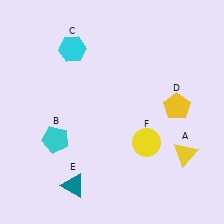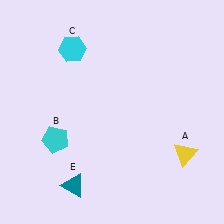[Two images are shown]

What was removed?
The yellow pentagon (D), the yellow circle (F) were removed in Image 2.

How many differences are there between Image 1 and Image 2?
There are 2 differences between the two images.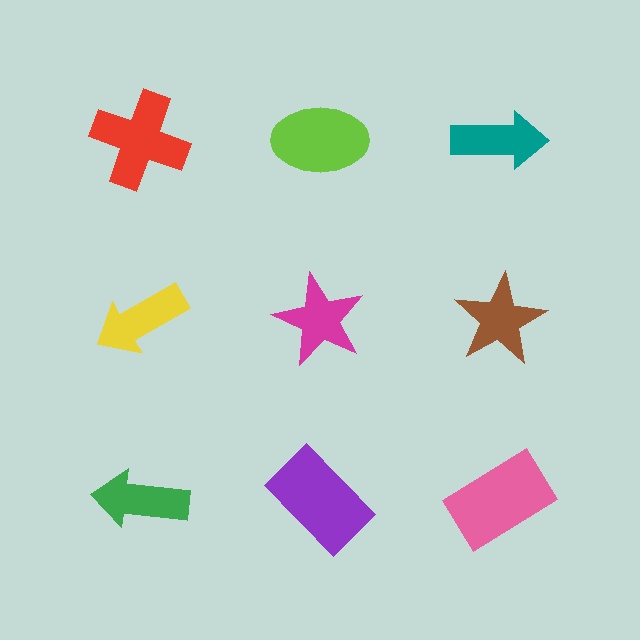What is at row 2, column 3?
A brown star.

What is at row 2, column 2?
A magenta star.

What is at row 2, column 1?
A yellow arrow.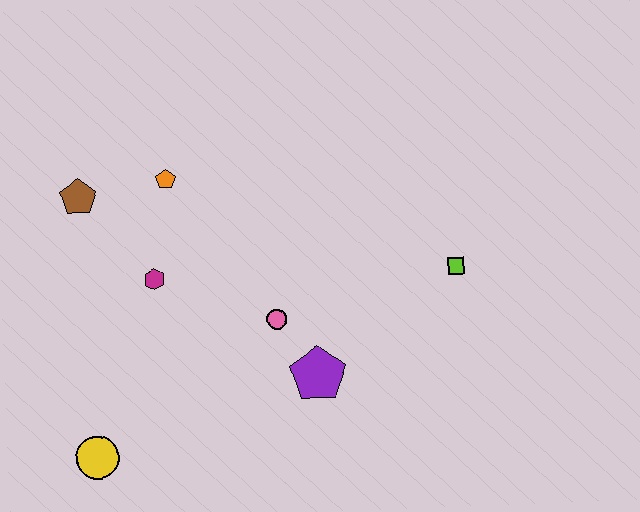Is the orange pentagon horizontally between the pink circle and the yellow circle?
Yes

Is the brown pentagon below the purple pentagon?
No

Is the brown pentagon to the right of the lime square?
No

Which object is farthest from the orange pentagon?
The lime square is farthest from the orange pentagon.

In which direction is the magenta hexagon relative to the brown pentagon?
The magenta hexagon is below the brown pentagon.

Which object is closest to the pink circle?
The purple pentagon is closest to the pink circle.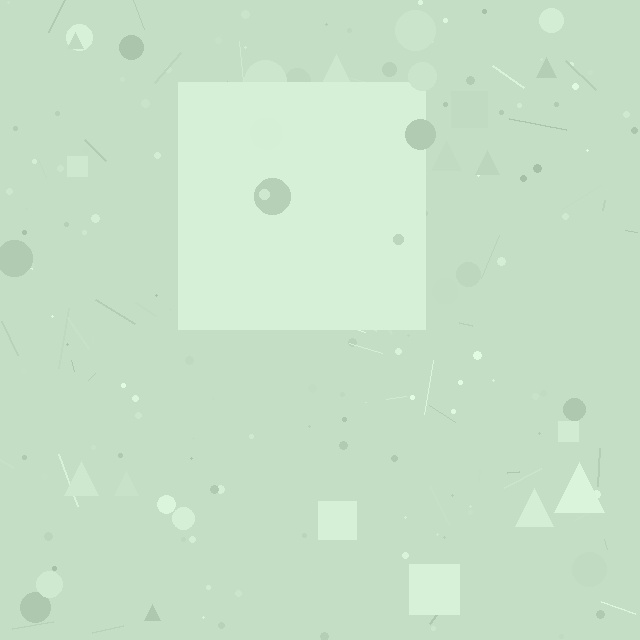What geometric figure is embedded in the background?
A square is embedded in the background.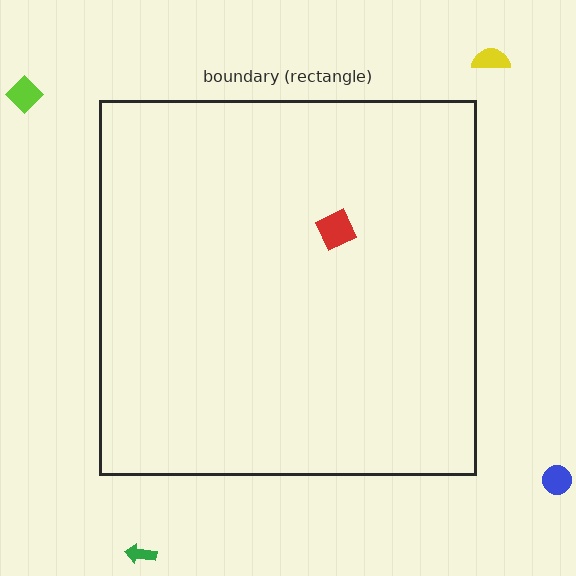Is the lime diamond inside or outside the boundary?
Outside.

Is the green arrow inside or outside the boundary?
Outside.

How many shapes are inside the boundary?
1 inside, 4 outside.